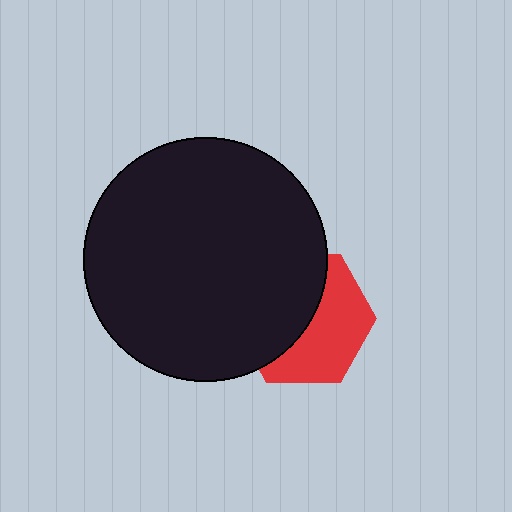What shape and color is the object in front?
The object in front is a black circle.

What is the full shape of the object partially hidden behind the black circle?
The partially hidden object is a red hexagon.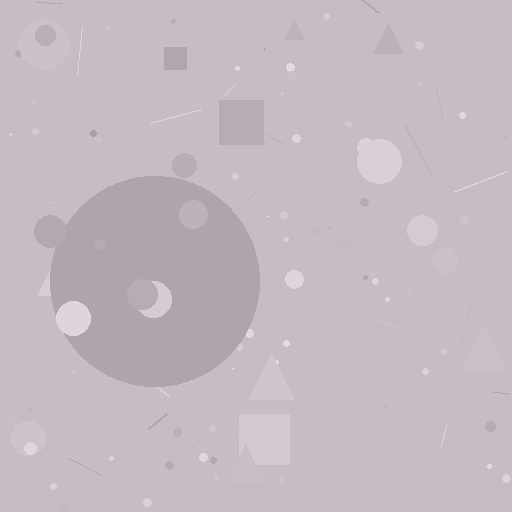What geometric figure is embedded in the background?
A circle is embedded in the background.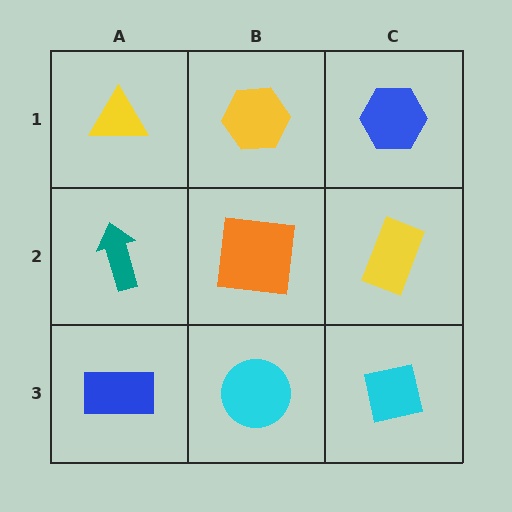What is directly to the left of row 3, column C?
A cyan circle.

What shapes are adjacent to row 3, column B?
An orange square (row 2, column B), a blue rectangle (row 3, column A), a cyan square (row 3, column C).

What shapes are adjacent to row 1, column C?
A yellow rectangle (row 2, column C), a yellow hexagon (row 1, column B).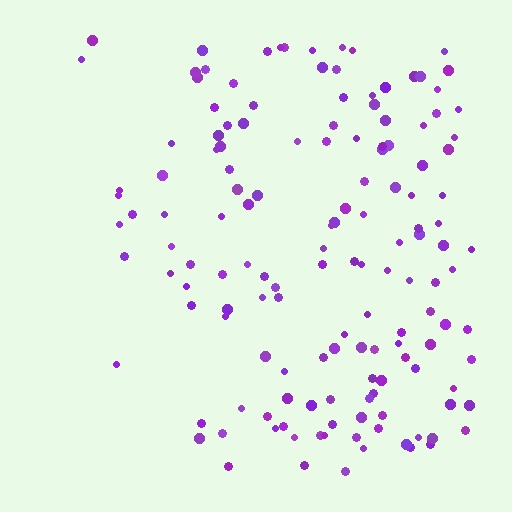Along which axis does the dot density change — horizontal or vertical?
Horizontal.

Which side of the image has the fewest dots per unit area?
The left.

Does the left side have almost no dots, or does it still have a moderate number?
Still a moderate number, just noticeably fewer than the right.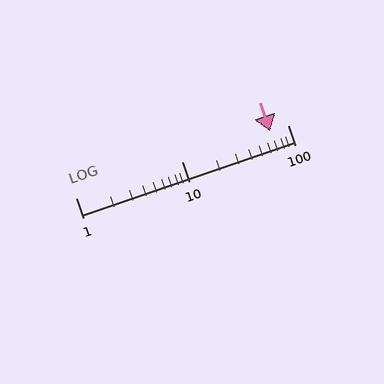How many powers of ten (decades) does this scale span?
The scale spans 2 decades, from 1 to 100.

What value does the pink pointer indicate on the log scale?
The pointer indicates approximately 68.